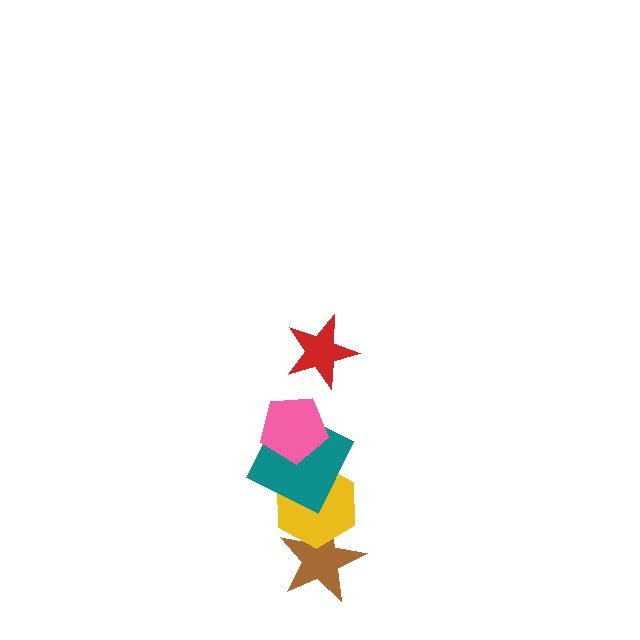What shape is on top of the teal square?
The pink pentagon is on top of the teal square.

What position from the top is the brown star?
The brown star is 5th from the top.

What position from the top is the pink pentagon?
The pink pentagon is 2nd from the top.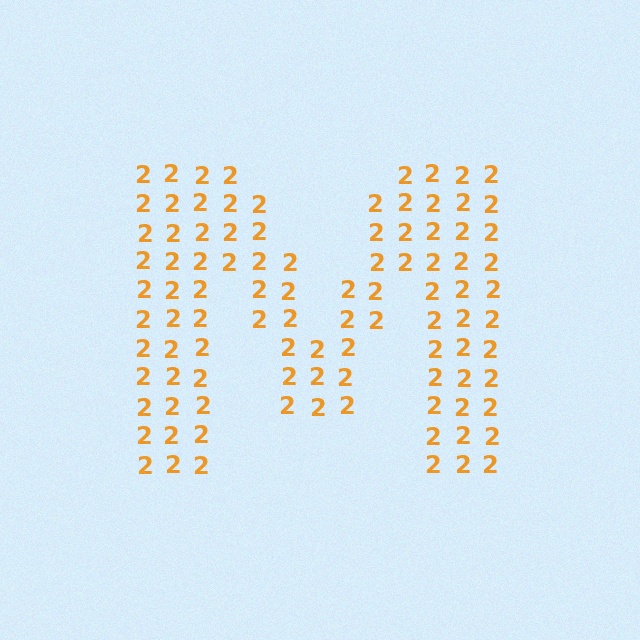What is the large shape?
The large shape is the letter M.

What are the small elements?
The small elements are digit 2's.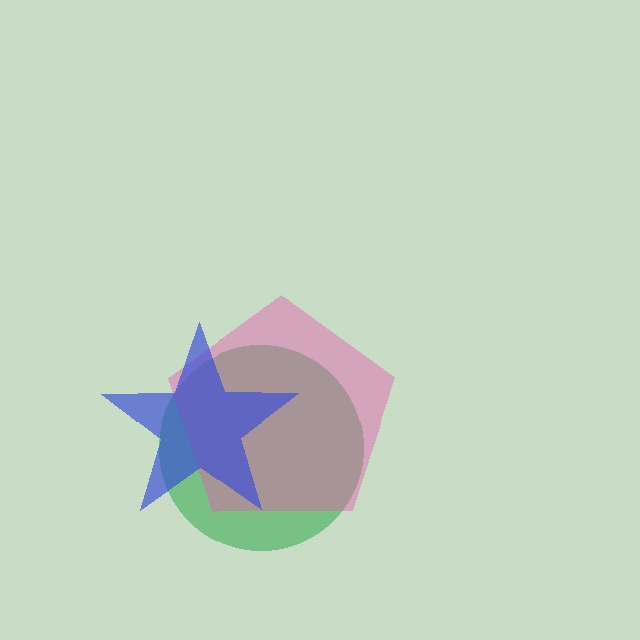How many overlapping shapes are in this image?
There are 3 overlapping shapes in the image.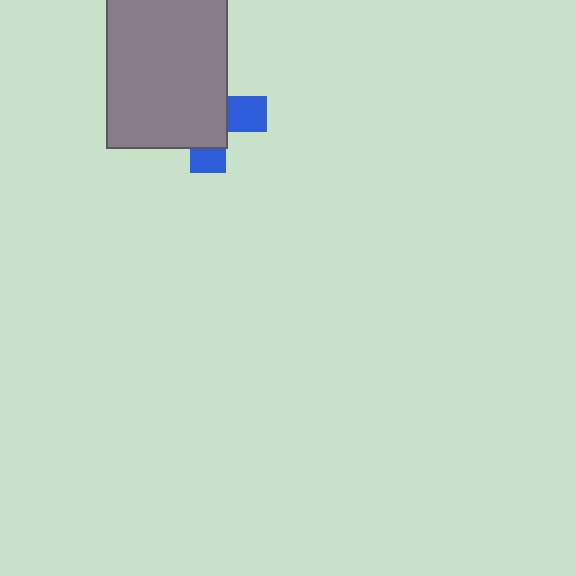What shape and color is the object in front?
The object in front is a gray rectangle.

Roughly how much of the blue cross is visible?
A small part of it is visible (roughly 32%).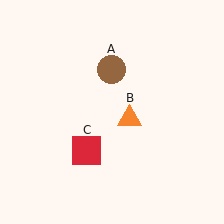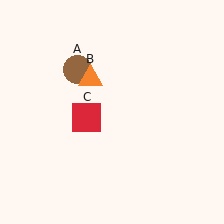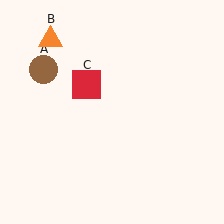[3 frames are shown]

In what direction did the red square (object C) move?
The red square (object C) moved up.